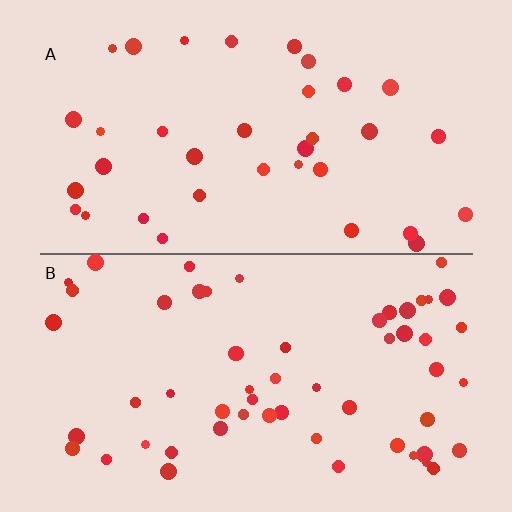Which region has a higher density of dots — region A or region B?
B (the bottom).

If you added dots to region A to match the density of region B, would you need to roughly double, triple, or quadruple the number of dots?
Approximately double.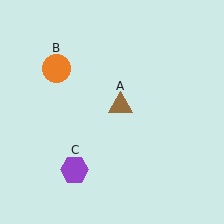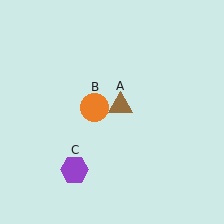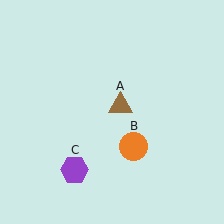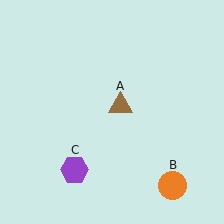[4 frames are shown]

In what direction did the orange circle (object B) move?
The orange circle (object B) moved down and to the right.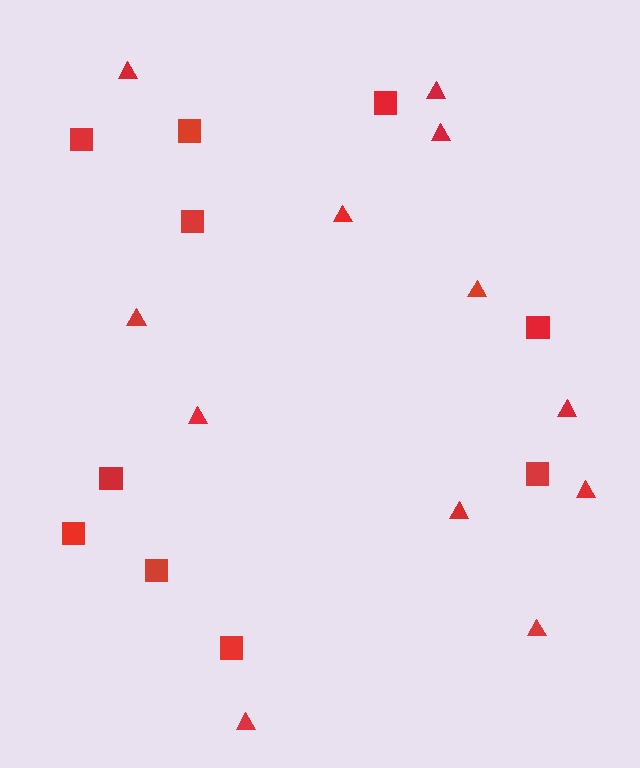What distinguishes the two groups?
There are 2 groups: one group of triangles (12) and one group of squares (10).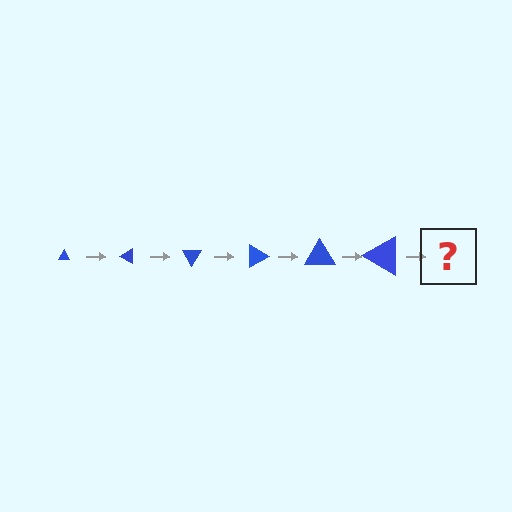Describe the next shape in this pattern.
It should be a triangle, larger than the previous one and rotated 180 degrees from the start.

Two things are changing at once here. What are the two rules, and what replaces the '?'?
The two rules are that the triangle grows larger each step and it rotates 30 degrees each step. The '?' should be a triangle, larger than the previous one and rotated 180 degrees from the start.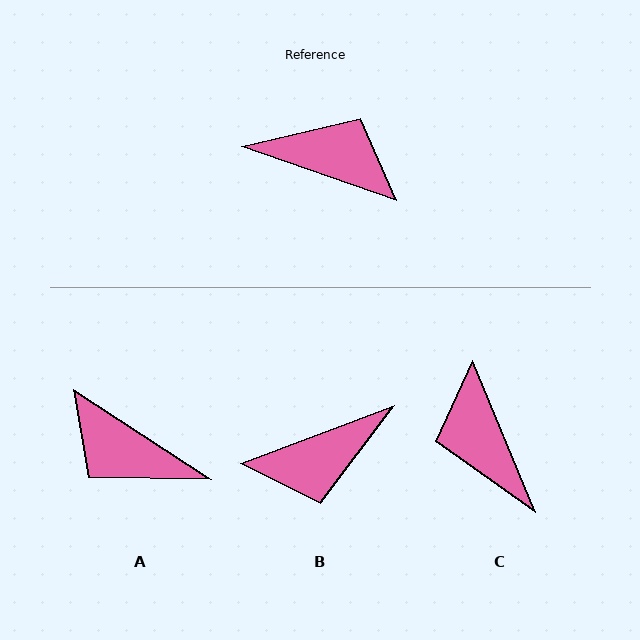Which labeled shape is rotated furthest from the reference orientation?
A, about 166 degrees away.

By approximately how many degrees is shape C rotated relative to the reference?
Approximately 131 degrees counter-clockwise.